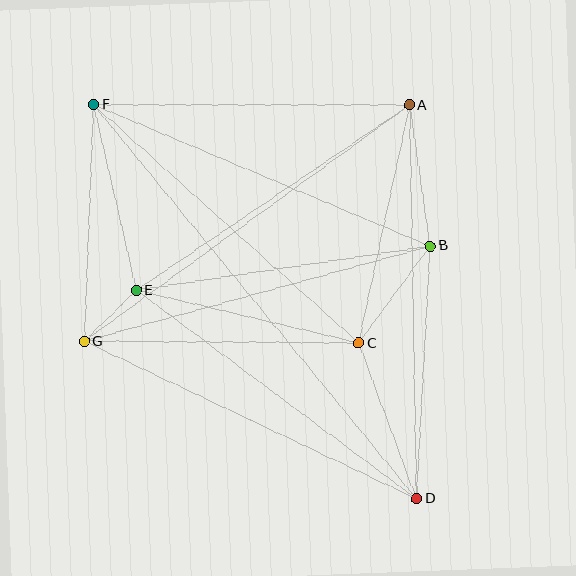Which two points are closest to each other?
Points E and G are closest to each other.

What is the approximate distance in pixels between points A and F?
The distance between A and F is approximately 316 pixels.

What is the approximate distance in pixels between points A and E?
The distance between A and E is approximately 330 pixels.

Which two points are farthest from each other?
Points D and F are farthest from each other.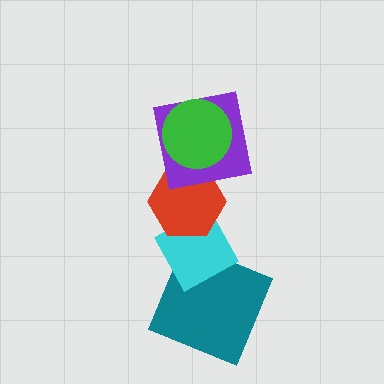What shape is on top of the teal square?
The cyan diamond is on top of the teal square.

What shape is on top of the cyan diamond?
The red hexagon is on top of the cyan diamond.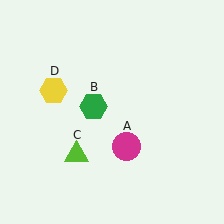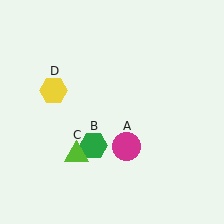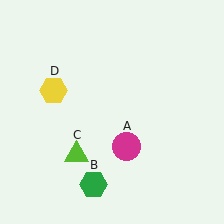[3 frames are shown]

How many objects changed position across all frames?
1 object changed position: green hexagon (object B).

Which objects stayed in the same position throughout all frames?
Magenta circle (object A) and lime triangle (object C) and yellow hexagon (object D) remained stationary.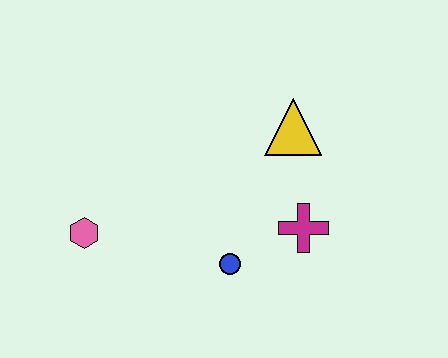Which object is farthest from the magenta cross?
The pink hexagon is farthest from the magenta cross.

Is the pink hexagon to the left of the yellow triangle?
Yes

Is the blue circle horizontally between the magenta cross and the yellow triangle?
No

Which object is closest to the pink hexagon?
The blue circle is closest to the pink hexagon.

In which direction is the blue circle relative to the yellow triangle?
The blue circle is below the yellow triangle.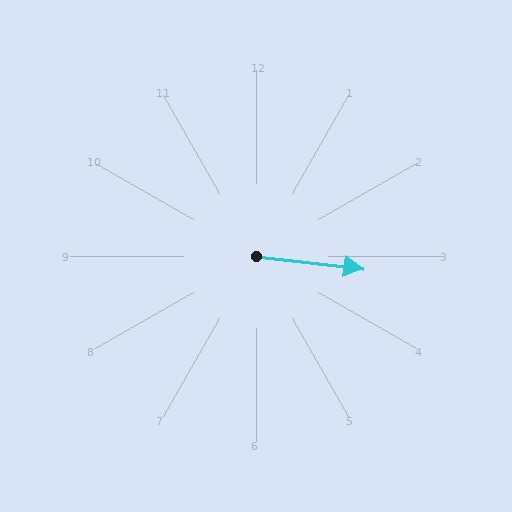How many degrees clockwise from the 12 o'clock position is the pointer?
Approximately 97 degrees.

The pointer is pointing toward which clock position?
Roughly 3 o'clock.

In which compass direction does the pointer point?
East.